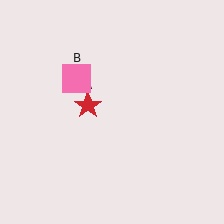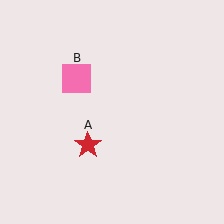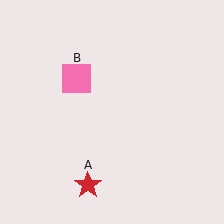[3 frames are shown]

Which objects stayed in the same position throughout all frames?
Pink square (object B) remained stationary.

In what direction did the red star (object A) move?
The red star (object A) moved down.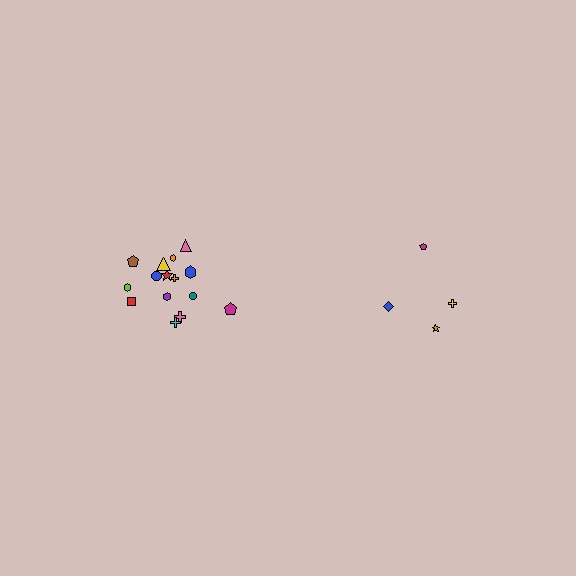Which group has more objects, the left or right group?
The left group.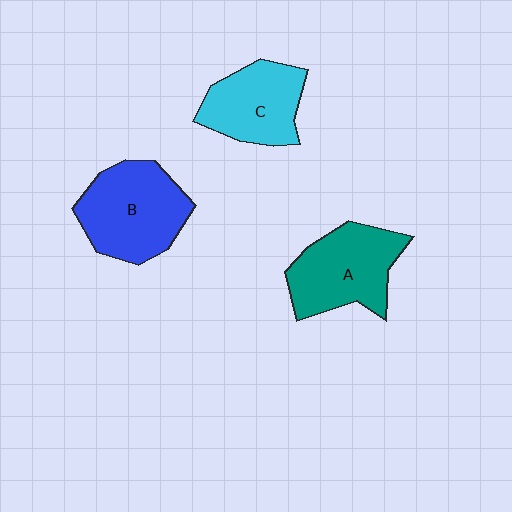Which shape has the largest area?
Shape B (blue).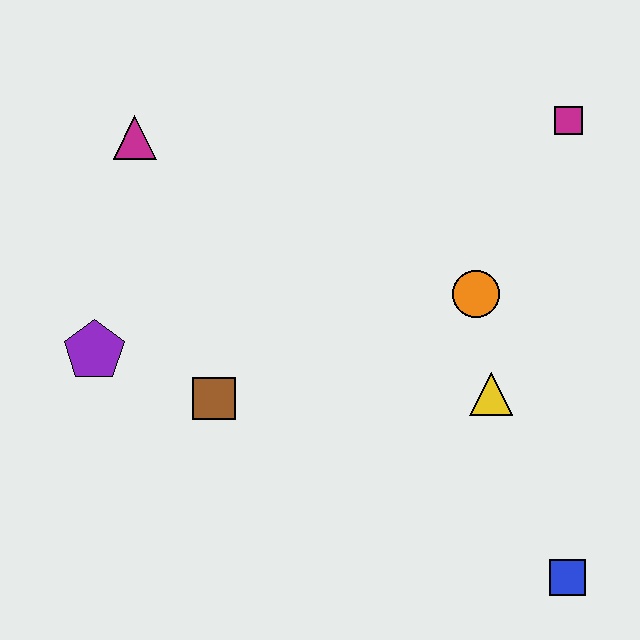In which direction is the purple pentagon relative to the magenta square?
The purple pentagon is to the left of the magenta square.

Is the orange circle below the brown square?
No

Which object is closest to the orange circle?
The yellow triangle is closest to the orange circle.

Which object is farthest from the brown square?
The magenta square is farthest from the brown square.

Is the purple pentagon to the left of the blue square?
Yes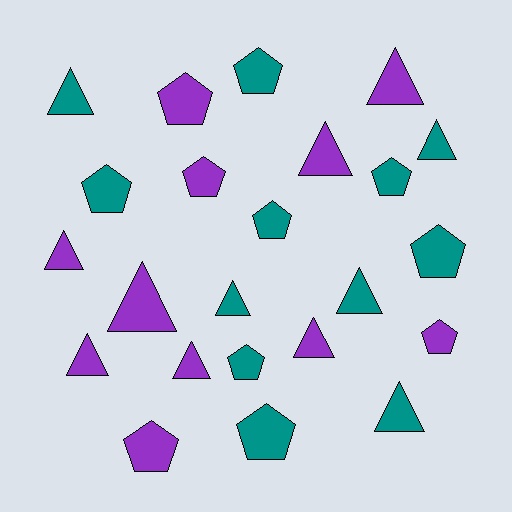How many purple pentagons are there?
There are 4 purple pentagons.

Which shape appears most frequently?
Triangle, with 12 objects.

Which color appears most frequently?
Teal, with 12 objects.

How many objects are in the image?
There are 23 objects.